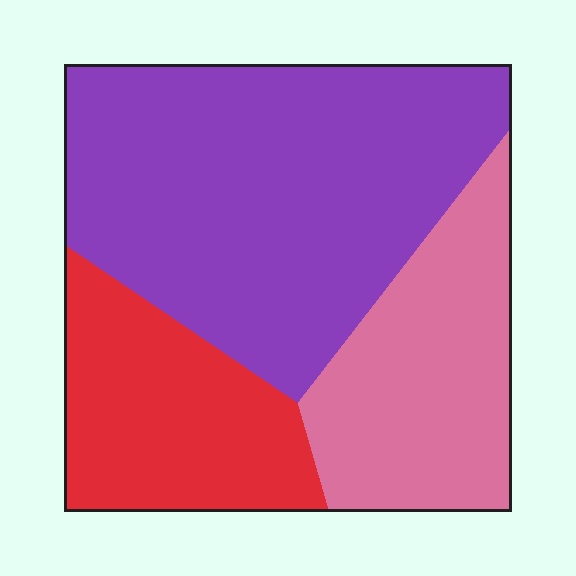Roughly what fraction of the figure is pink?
Pink takes up about one quarter (1/4) of the figure.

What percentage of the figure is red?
Red covers 23% of the figure.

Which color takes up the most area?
Purple, at roughly 50%.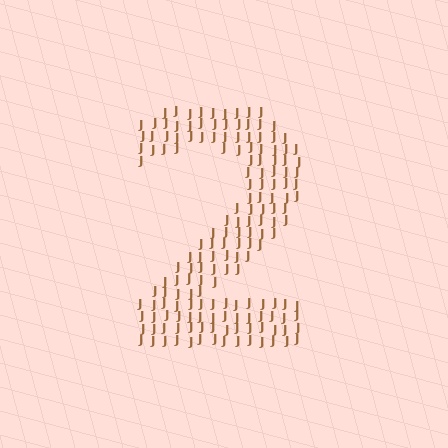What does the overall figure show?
The overall figure shows the digit 2.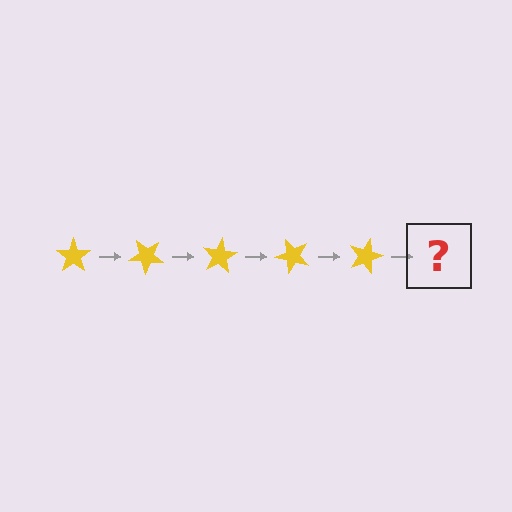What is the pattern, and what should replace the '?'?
The pattern is that the star rotates 40 degrees each step. The '?' should be a yellow star rotated 200 degrees.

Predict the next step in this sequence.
The next step is a yellow star rotated 200 degrees.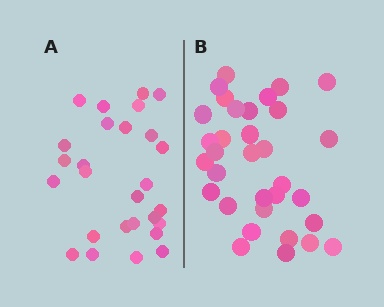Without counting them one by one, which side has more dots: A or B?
Region B (the right region) has more dots.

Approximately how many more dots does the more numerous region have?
Region B has about 6 more dots than region A.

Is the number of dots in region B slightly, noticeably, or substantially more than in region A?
Region B has only slightly more — the two regions are fairly close. The ratio is roughly 1.2 to 1.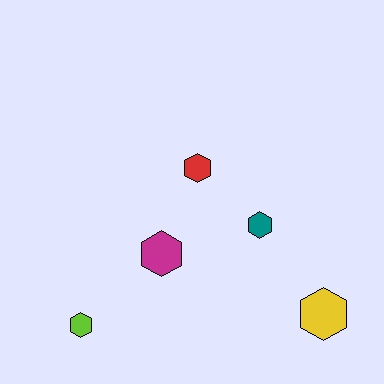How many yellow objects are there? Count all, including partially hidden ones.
There is 1 yellow object.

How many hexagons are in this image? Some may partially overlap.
There are 5 hexagons.